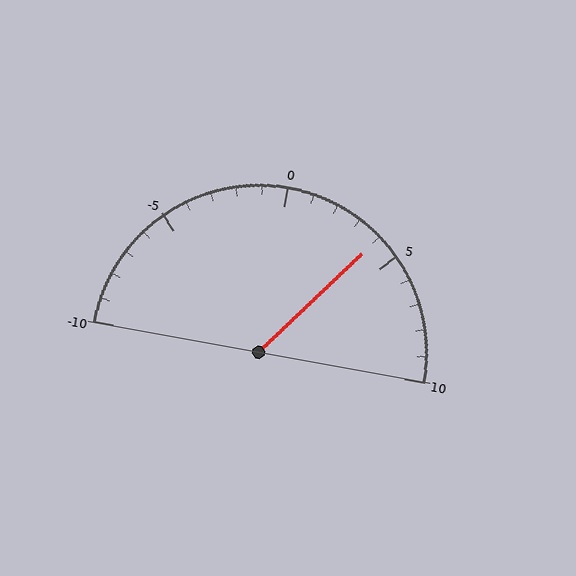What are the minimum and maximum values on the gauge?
The gauge ranges from -10 to 10.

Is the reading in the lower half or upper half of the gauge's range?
The reading is in the upper half of the range (-10 to 10).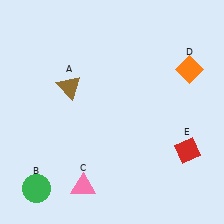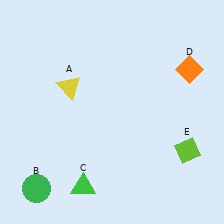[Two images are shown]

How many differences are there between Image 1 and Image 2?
There are 3 differences between the two images.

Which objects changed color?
A changed from brown to yellow. C changed from pink to green. E changed from red to lime.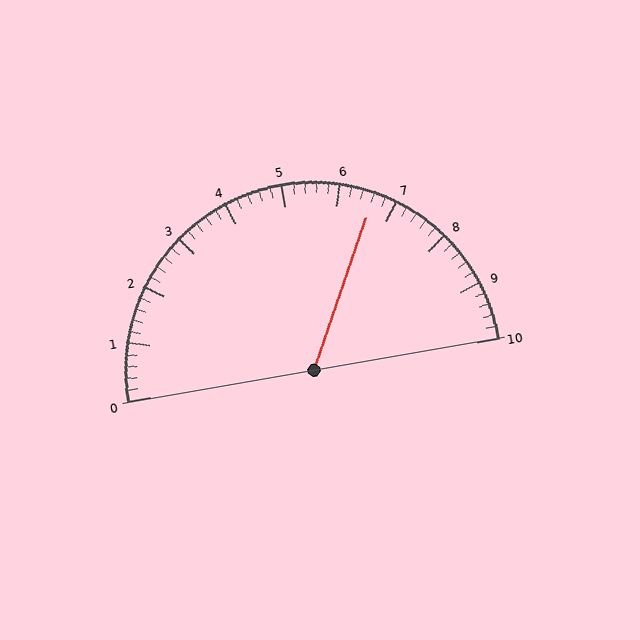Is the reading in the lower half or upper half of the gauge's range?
The reading is in the upper half of the range (0 to 10).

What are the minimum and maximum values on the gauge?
The gauge ranges from 0 to 10.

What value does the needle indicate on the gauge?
The needle indicates approximately 6.6.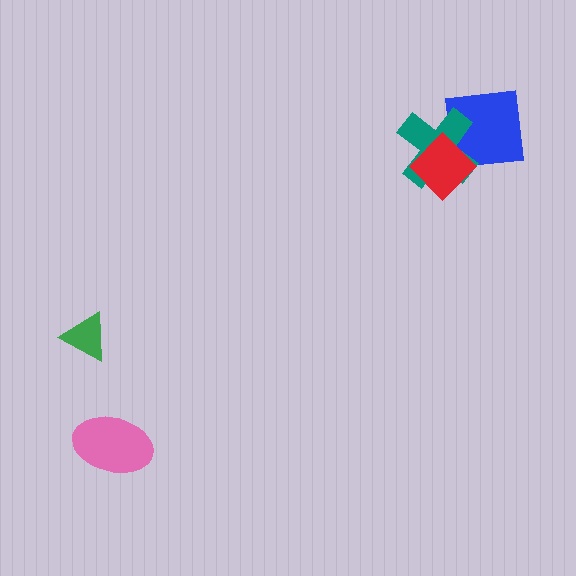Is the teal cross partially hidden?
Yes, it is partially covered by another shape.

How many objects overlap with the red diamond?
2 objects overlap with the red diamond.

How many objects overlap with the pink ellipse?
0 objects overlap with the pink ellipse.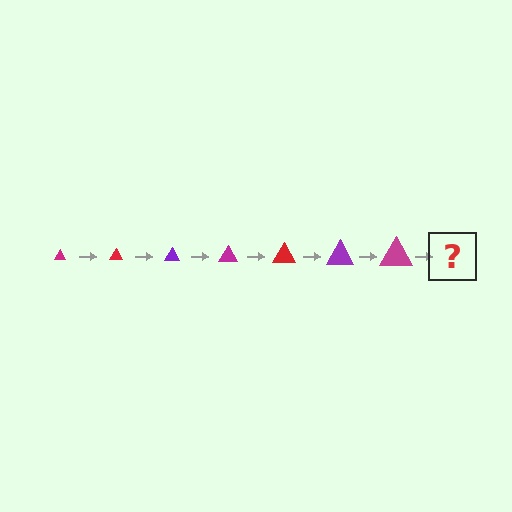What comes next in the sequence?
The next element should be a red triangle, larger than the previous one.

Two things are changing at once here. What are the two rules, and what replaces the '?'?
The two rules are that the triangle grows larger each step and the color cycles through magenta, red, and purple. The '?' should be a red triangle, larger than the previous one.